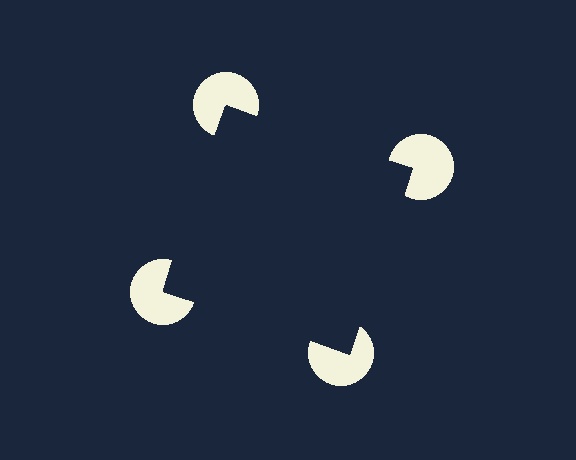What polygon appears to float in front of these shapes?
An illusory square — its edges are inferred from the aligned wedge cuts in the pac-man discs, not physically drawn.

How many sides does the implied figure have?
4 sides.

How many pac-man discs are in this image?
There are 4 — one at each vertex of the illusory square.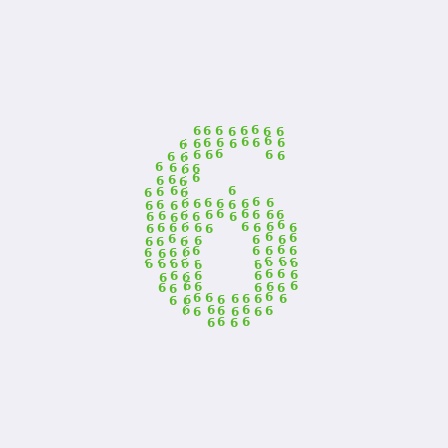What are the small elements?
The small elements are digit 6's.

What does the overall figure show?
The overall figure shows the digit 6.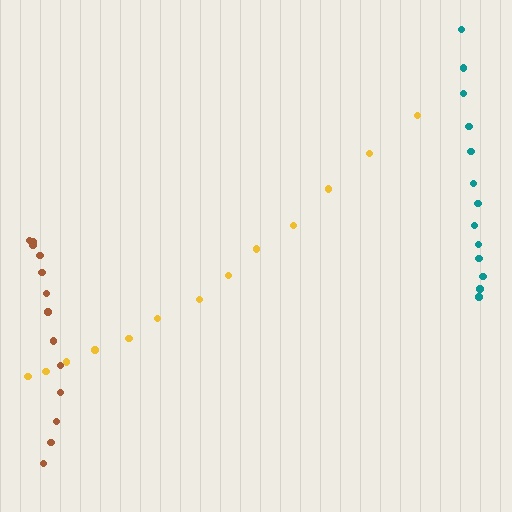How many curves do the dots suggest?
There are 3 distinct paths.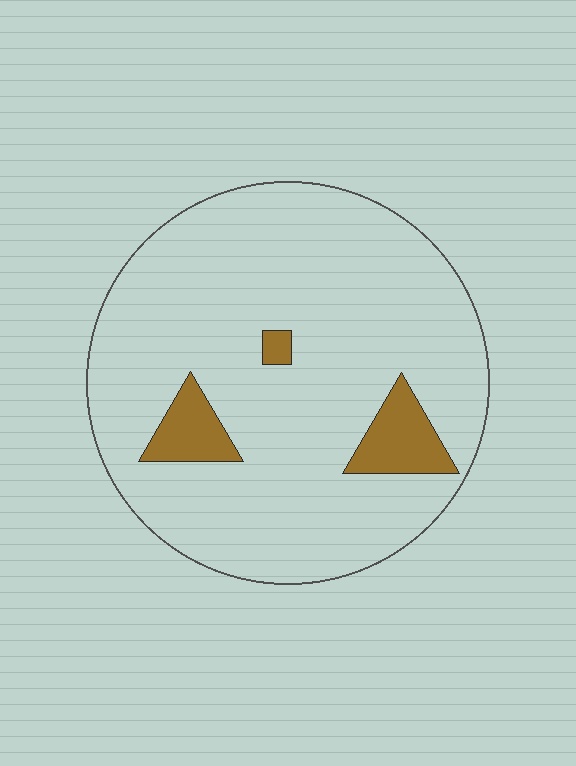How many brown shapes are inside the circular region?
3.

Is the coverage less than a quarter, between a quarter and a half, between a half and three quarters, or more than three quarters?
Less than a quarter.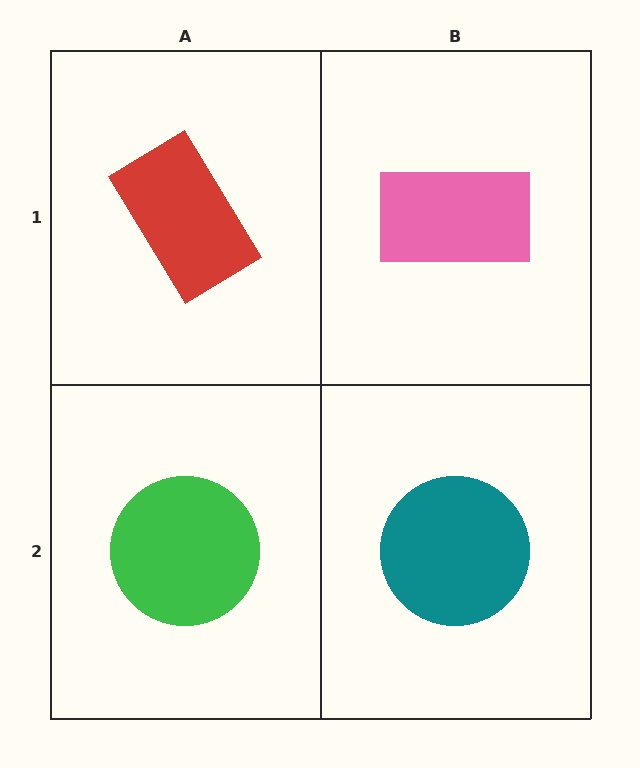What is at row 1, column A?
A red rectangle.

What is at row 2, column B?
A teal circle.